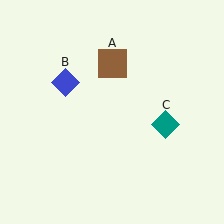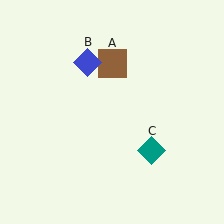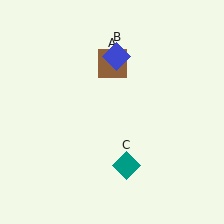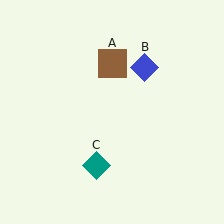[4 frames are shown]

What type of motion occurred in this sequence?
The blue diamond (object B), teal diamond (object C) rotated clockwise around the center of the scene.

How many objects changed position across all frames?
2 objects changed position: blue diamond (object B), teal diamond (object C).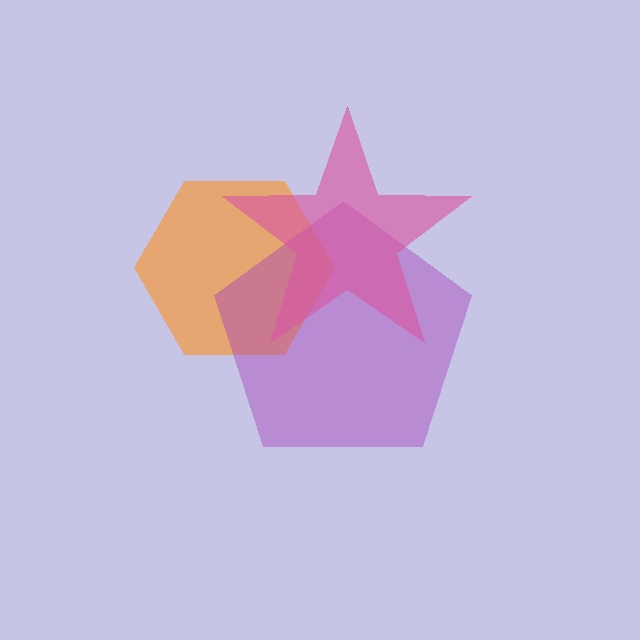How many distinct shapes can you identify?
There are 3 distinct shapes: an orange hexagon, a purple pentagon, a pink star.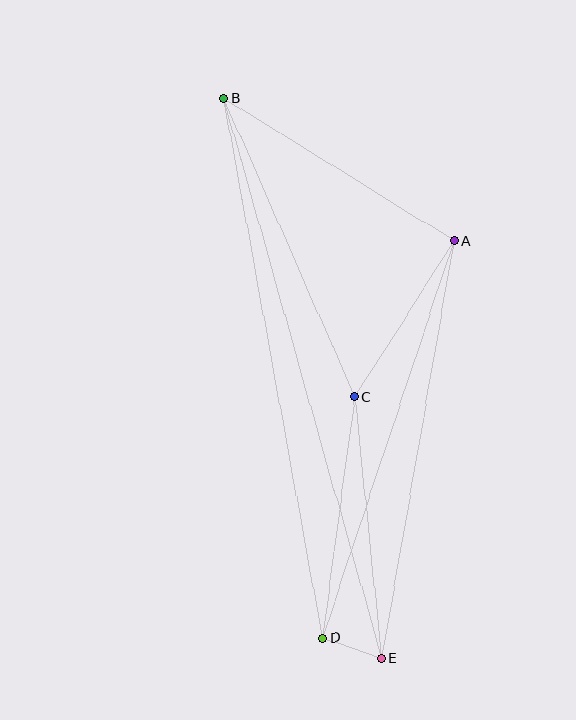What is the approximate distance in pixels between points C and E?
The distance between C and E is approximately 263 pixels.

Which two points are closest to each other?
Points D and E are closest to each other.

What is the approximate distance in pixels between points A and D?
The distance between A and D is approximately 418 pixels.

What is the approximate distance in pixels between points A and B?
The distance between A and B is approximately 271 pixels.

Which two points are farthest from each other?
Points B and E are farthest from each other.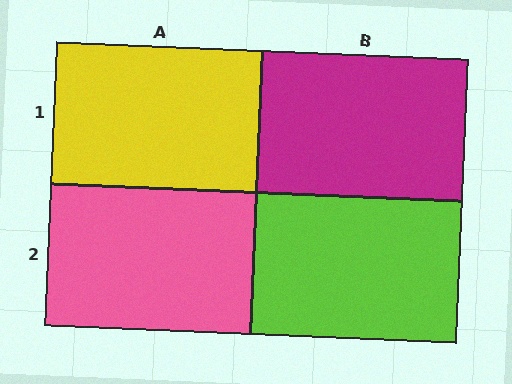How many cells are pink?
1 cell is pink.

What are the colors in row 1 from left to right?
Yellow, magenta.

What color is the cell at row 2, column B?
Lime.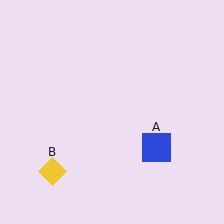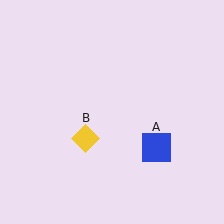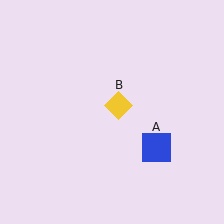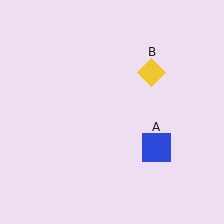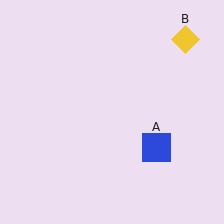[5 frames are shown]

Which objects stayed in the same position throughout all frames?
Blue square (object A) remained stationary.